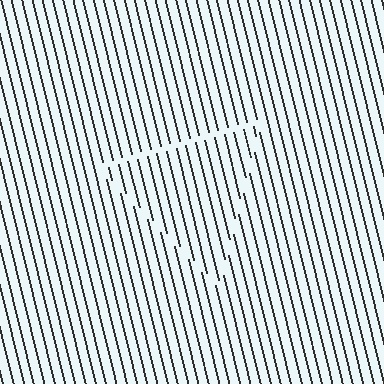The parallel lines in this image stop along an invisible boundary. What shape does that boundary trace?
An illusory triangle. The interior of the shape contains the same grating, shifted by half a period — the contour is defined by the phase discontinuity where line-ends from the inner and outer gratings abut.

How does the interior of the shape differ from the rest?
The interior of the shape contains the same grating, shifted by half a period — the contour is defined by the phase discontinuity where line-ends from the inner and outer gratings abut.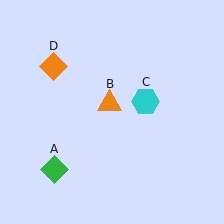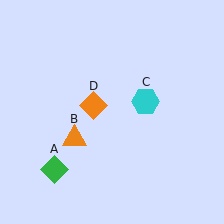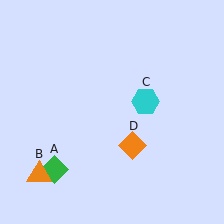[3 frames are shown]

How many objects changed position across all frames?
2 objects changed position: orange triangle (object B), orange diamond (object D).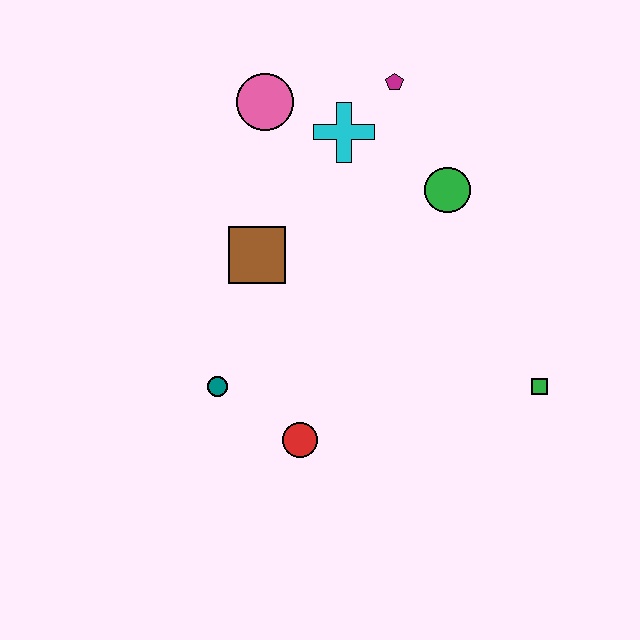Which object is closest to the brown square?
The teal circle is closest to the brown square.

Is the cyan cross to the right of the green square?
No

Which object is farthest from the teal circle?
The magenta pentagon is farthest from the teal circle.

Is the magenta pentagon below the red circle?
No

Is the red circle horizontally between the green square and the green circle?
No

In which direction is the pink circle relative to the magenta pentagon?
The pink circle is to the left of the magenta pentagon.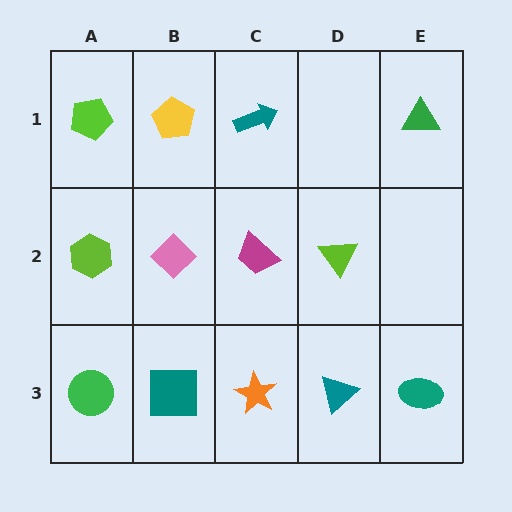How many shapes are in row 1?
4 shapes.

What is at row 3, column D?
A teal triangle.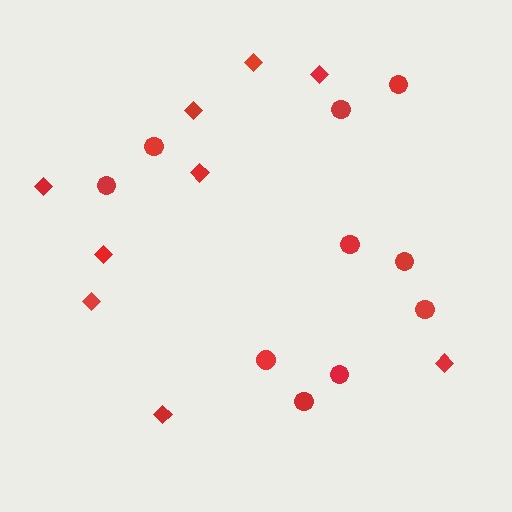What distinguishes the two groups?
There are 2 groups: one group of diamonds (9) and one group of circles (10).